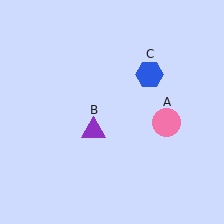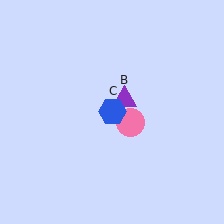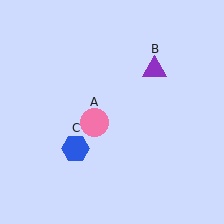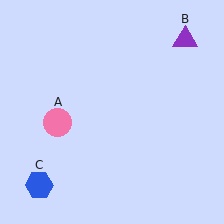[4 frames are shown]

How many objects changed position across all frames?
3 objects changed position: pink circle (object A), purple triangle (object B), blue hexagon (object C).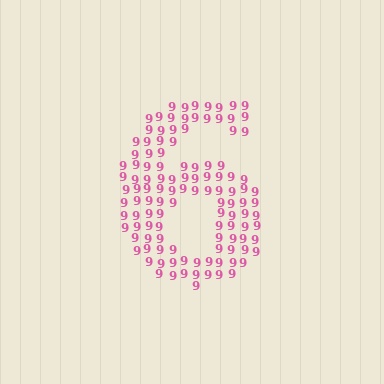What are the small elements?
The small elements are digit 9's.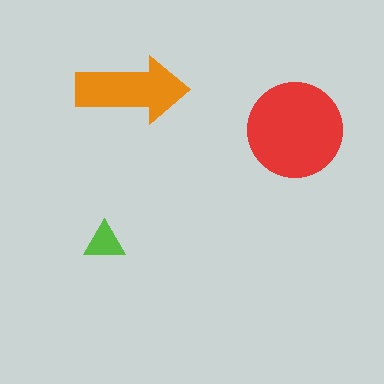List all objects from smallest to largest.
The lime triangle, the orange arrow, the red circle.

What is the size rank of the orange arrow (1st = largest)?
2nd.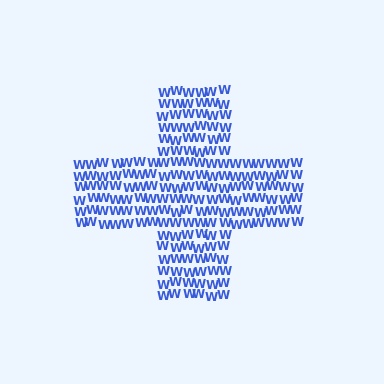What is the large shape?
The large shape is a cross.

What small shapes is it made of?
It is made of small letter W's.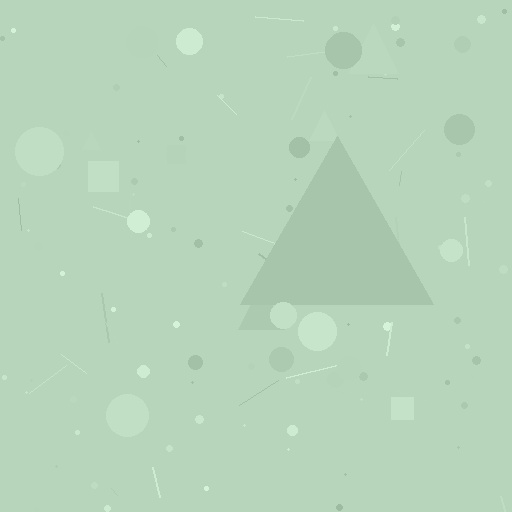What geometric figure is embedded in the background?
A triangle is embedded in the background.